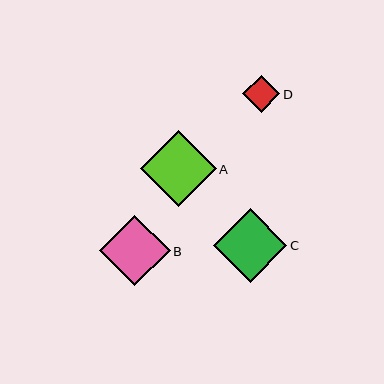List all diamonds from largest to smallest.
From largest to smallest: A, C, B, D.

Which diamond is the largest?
Diamond A is the largest with a size of approximately 76 pixels.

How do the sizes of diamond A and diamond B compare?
Diamond A and diamond B are approximately the same size.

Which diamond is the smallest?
Diamond D is the smallest with a size of approximately 37 pixels.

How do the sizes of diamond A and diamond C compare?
Diamond A and diamond C are approximately the same size.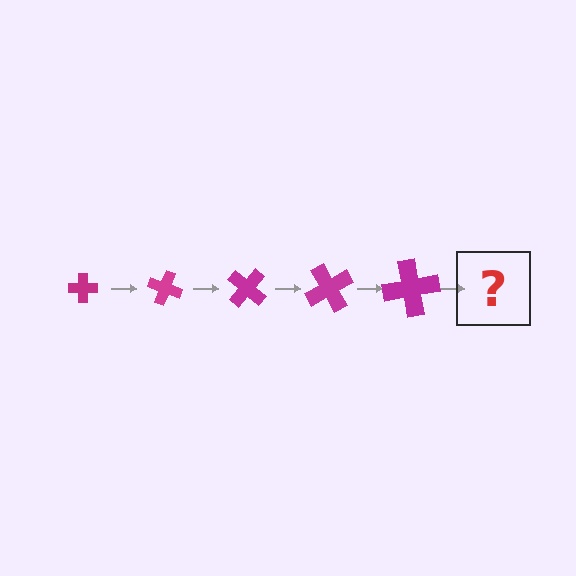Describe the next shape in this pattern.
It should be a cross, larger than the previous one and rotated 100 degrees from the start.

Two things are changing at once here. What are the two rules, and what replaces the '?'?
The two rules are that the cross grows larger each step and it rotates 20 degrees each step. The '?' should be a cross, larger than the previous one and rotated 100 degrees from the start.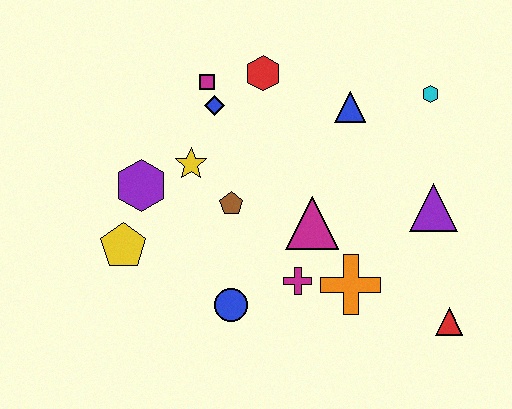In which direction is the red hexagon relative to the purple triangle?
The red hexagon is to the left of the purple triangle.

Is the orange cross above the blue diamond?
No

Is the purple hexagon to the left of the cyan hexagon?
Yes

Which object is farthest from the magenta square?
The red triangle is farthest from the magenta square.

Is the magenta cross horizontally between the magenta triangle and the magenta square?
Yes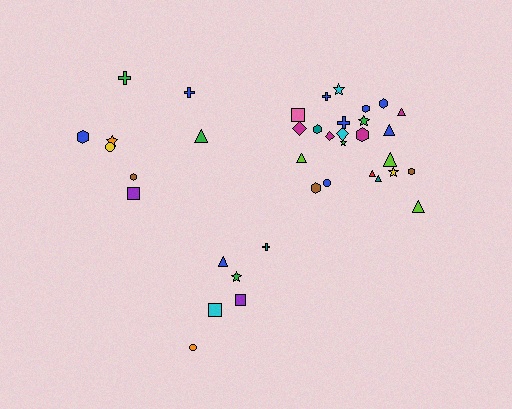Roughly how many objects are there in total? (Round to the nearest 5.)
Roughly 40 objects in total.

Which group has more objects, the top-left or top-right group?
The top-right group.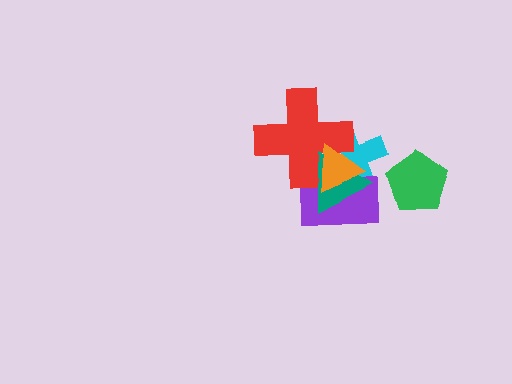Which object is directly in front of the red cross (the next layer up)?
The teal triangle is directly in front of the red cross.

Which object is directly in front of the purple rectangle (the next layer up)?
The red cross is directly in front of the purple rectangle.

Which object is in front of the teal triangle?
The orange triangle is in front of the teal triangle.